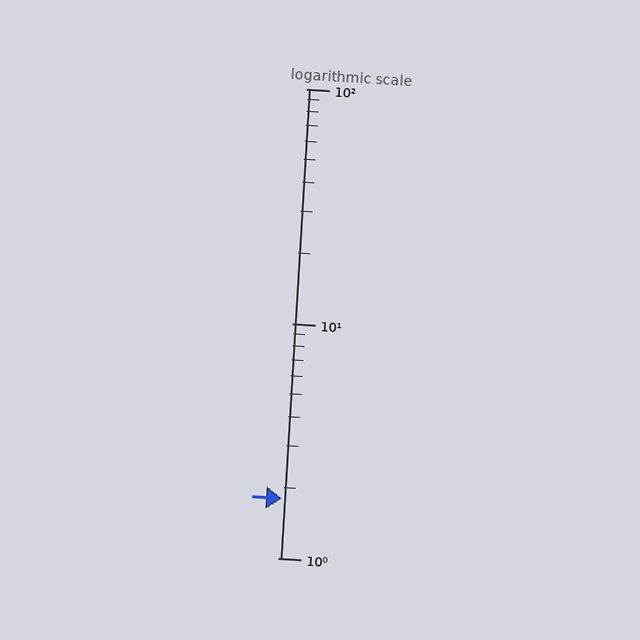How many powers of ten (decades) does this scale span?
The scale spans 2 decades, from 1 to 100.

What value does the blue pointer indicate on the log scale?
The pointer indicates approximately 1.8.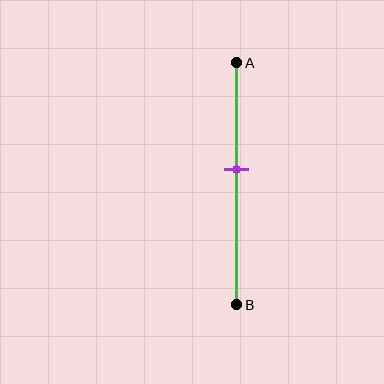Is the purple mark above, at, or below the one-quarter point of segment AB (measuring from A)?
The purple mark is below the one-quarter point of segment AB.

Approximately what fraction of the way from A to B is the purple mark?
The purple mark is approximately 45% of the way from A to B.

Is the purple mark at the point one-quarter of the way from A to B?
No, the mark is at about 45% from A, not at the 25% one-quarter point.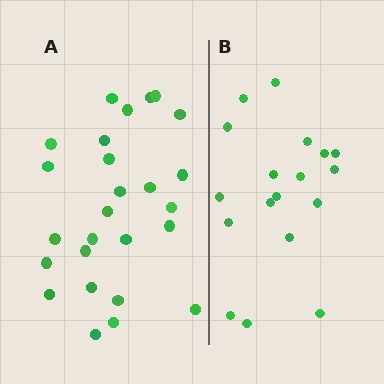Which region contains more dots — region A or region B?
Region A (the left region) has more dots.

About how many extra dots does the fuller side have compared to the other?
Region A has roughly 8 or so more dots than region B.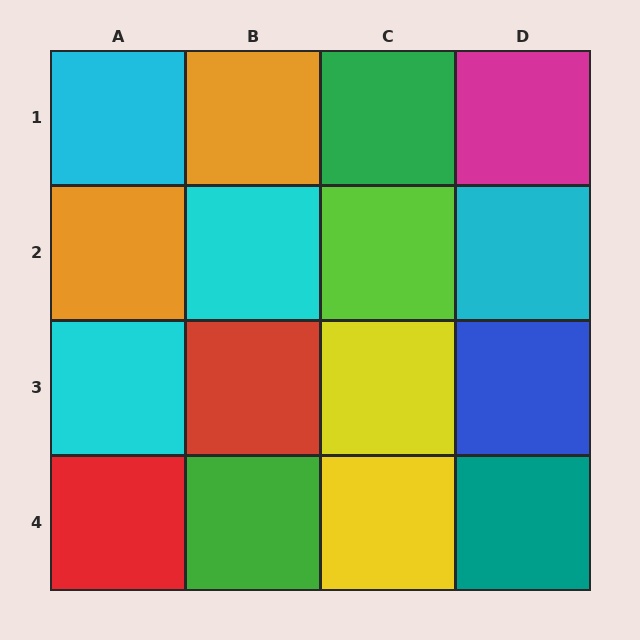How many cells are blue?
1 cell is blue.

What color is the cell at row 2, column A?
Orange.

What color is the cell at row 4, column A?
Red.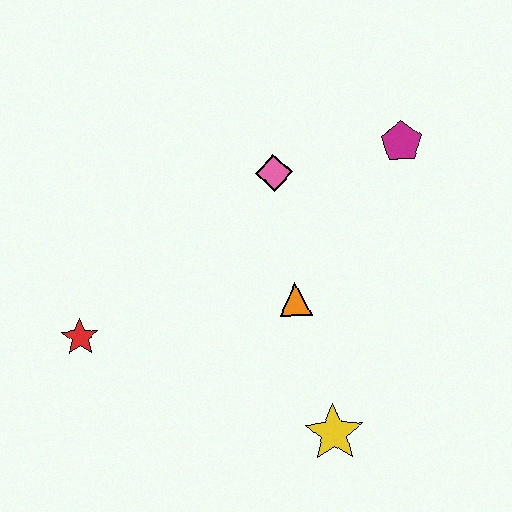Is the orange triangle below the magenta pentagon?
Yes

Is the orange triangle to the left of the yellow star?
Yes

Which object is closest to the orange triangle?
The pink diamond is closest to the orange triangle.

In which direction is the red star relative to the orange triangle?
The red star is to the left of the orange triangle.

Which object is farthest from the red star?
The magenta pentagon is farthest from the red star.